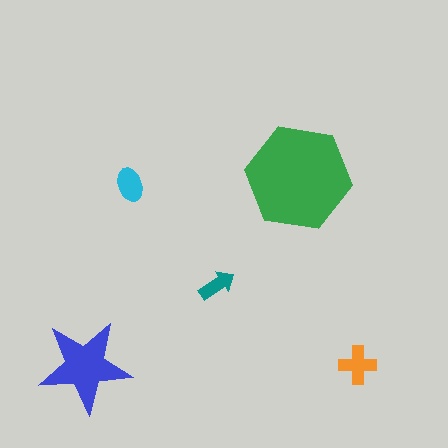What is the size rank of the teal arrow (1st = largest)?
5th.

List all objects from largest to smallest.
The green hexagon, the blue star, the orange cross, the cyan ellipse, the teal arrow.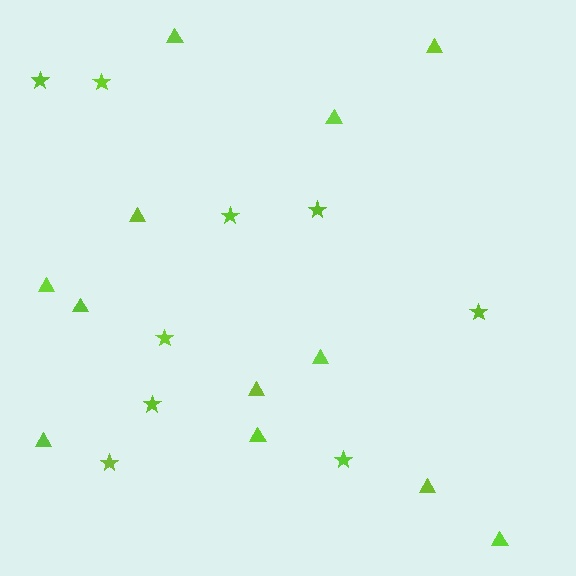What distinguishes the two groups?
There are 2 groups: one group of triangles (12) and one group of stars (9).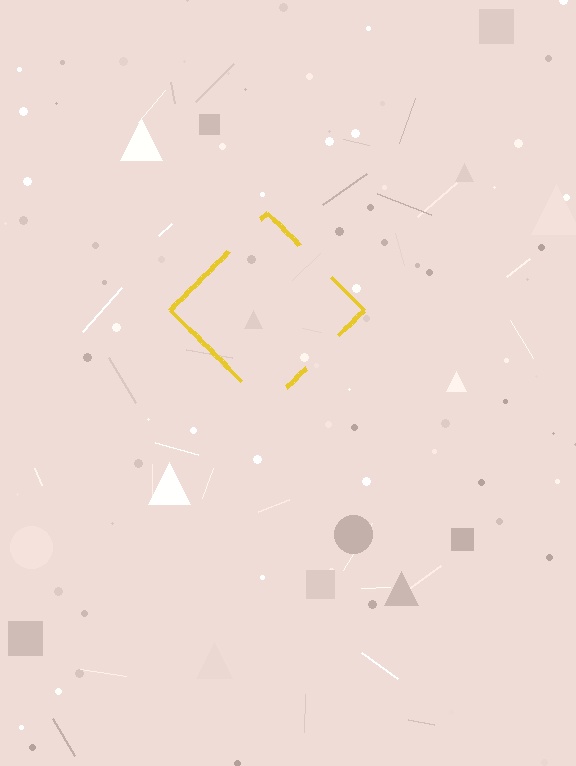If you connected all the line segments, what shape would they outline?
They would outline a diamond.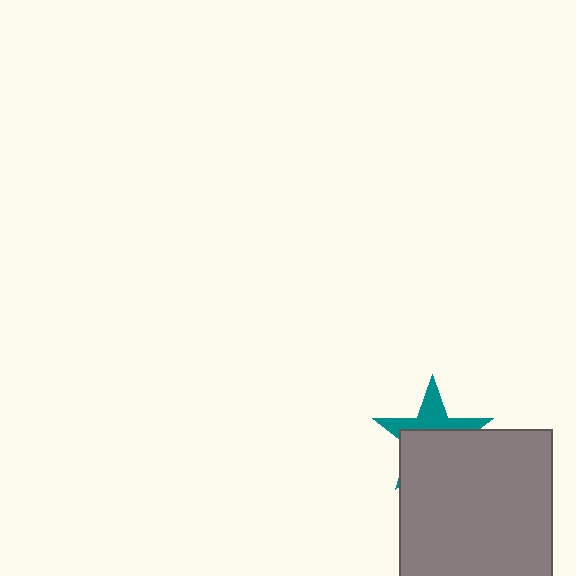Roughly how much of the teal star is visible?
A small part of it is visible (roughly 42%).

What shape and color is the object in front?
The object in front is a gray square.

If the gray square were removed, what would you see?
You would see the complete teal star.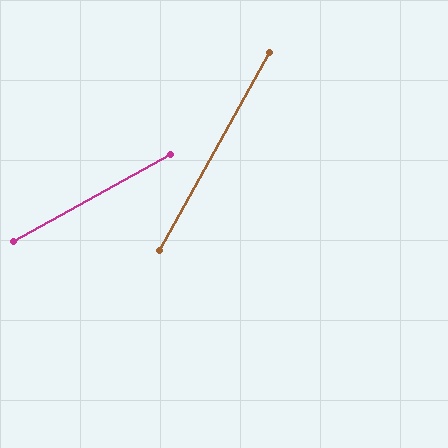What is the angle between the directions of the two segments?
Approximately 32 degrees.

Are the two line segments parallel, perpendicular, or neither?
Neither parallel nor perpendicular — they differ by about 32°.